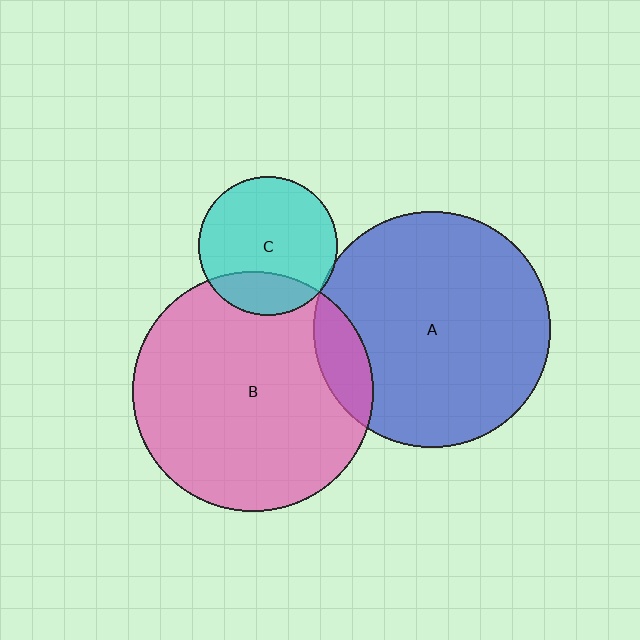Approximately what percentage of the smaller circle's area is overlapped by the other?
Approximately 5%.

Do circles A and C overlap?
Yes.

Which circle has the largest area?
Circle B (pink).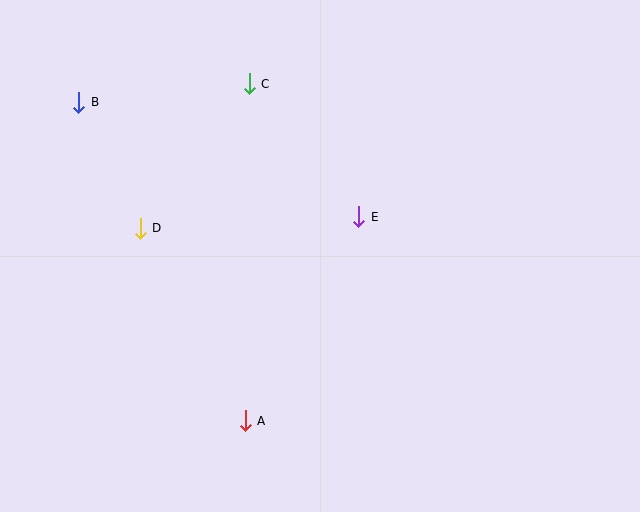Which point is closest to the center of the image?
Point E at (359, 217) is closest to the center.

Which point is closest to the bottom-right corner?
Point A is closest to the bottom-right corner.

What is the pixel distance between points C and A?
The distance between C and A is 337 pixels.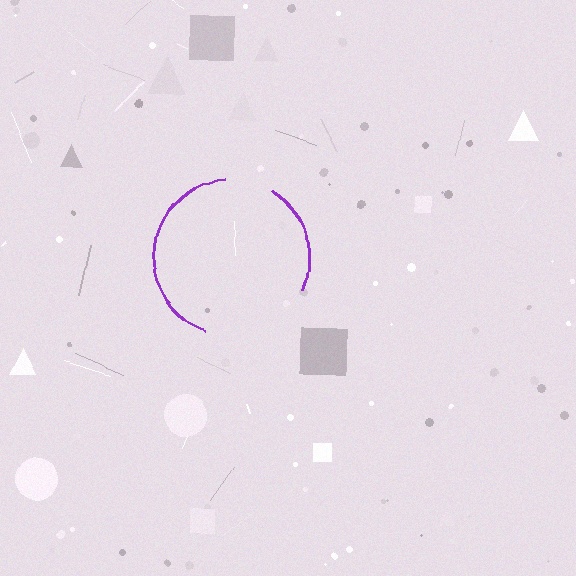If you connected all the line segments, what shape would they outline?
They would outline a circle.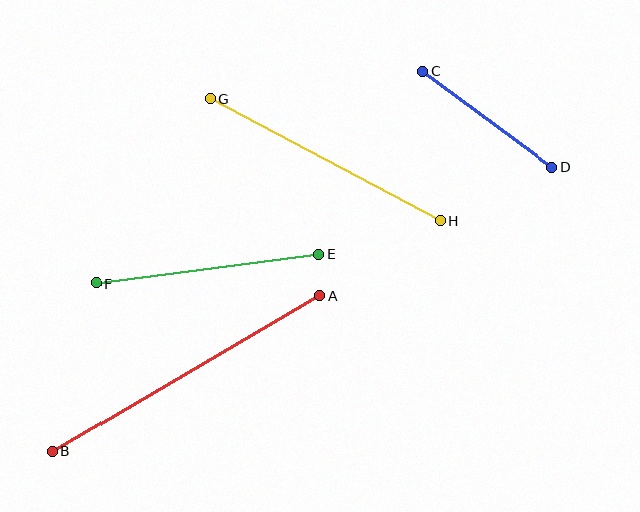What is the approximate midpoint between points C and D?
The midpoint is at approximately (487, 119) pixels.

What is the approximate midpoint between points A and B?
The midpoint is at approximately (186, 374) pixels.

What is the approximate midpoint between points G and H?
The midpoint is at approximately (325, 160) pixels.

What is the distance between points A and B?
The distance is approximately 310 pixels.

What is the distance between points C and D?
The distance is approximately 160 pixels.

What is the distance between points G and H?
The distance is approximately 261 pixels.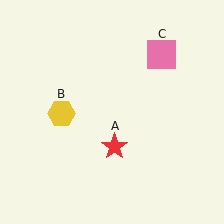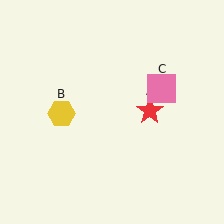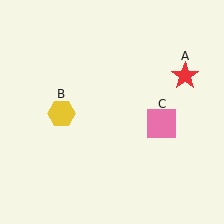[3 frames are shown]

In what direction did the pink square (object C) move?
The pink square (object C) moved down.